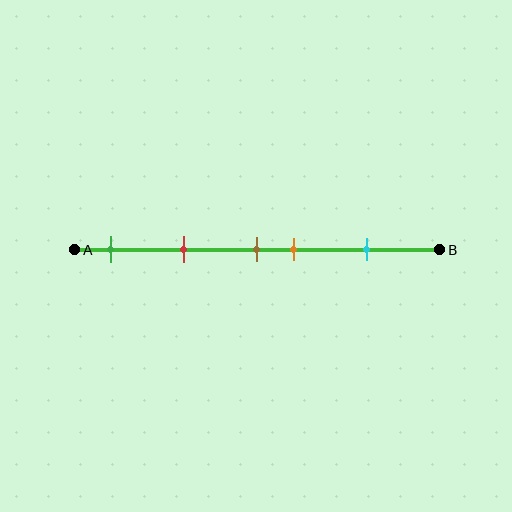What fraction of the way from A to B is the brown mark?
The brown mark is approximately 50% (0.5) of the way from A to B.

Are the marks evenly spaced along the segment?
No, the marks are not evenly spaced.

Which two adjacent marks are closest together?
The brown and orange marks are the closest adjacent pair.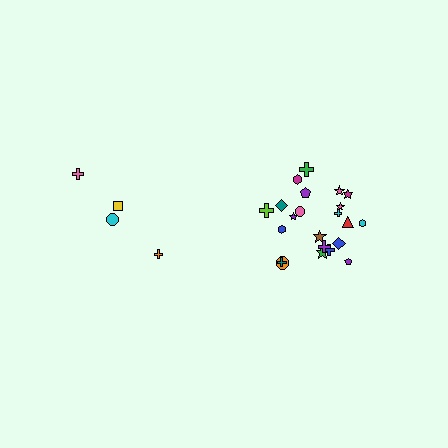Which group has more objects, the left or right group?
The right group.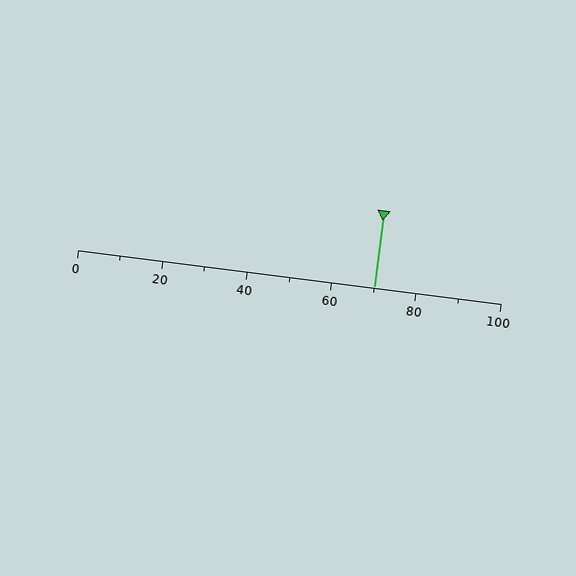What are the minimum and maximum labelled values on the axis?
The axis runs from 0 to 100.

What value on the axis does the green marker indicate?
The marker indicates approximately 70.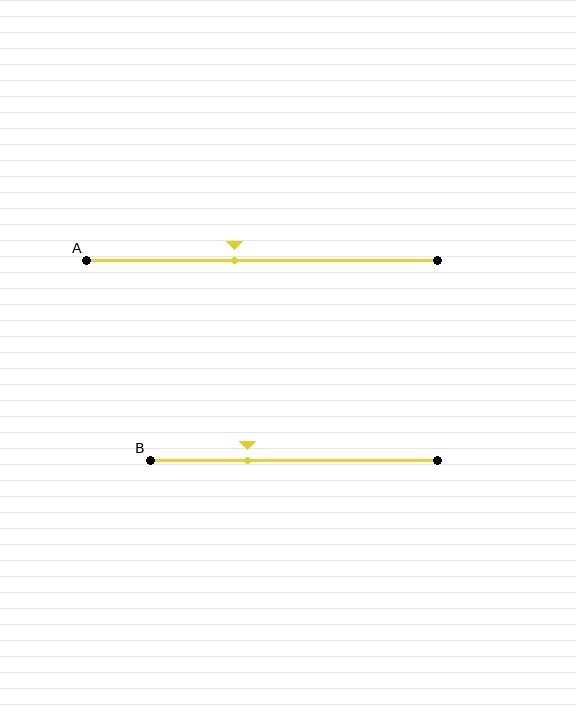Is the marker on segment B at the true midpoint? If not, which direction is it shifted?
No, the marker on segment B is shifted to the left by about 16% of the segment length.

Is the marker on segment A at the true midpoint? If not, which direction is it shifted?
No, the marker on segment A is shifted to the left by about 8% of the segment length.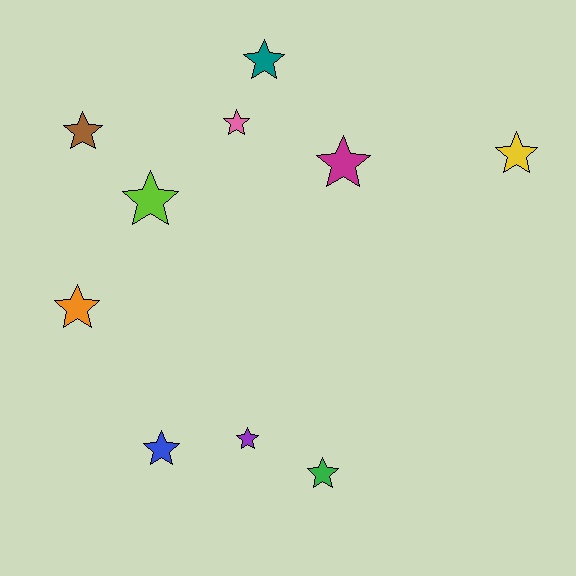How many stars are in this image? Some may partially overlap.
There are 10 stars.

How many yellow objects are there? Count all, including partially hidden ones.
There is 1 yellow object.